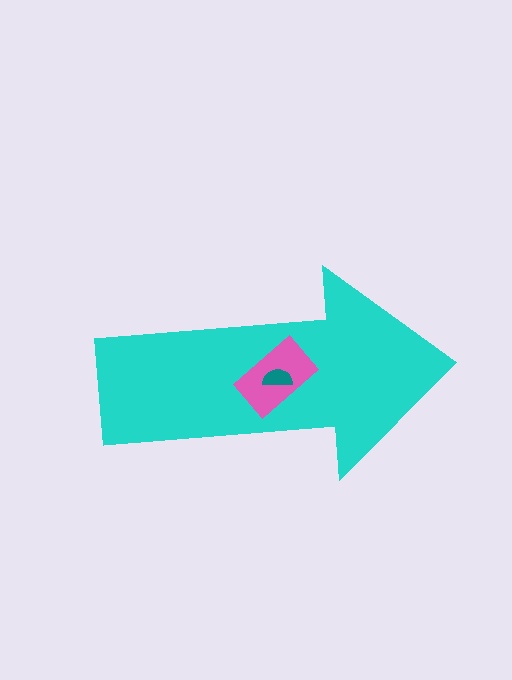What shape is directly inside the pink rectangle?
The teal semicircle.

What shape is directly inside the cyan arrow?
The pink rectangle.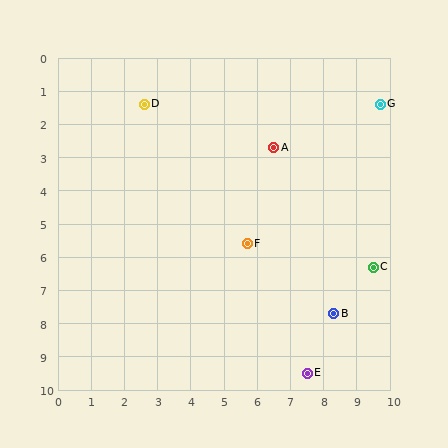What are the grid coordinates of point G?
Point G is at approximately (9.7, 1.4).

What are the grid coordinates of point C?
Point C is at approximately (9.5, 6.3).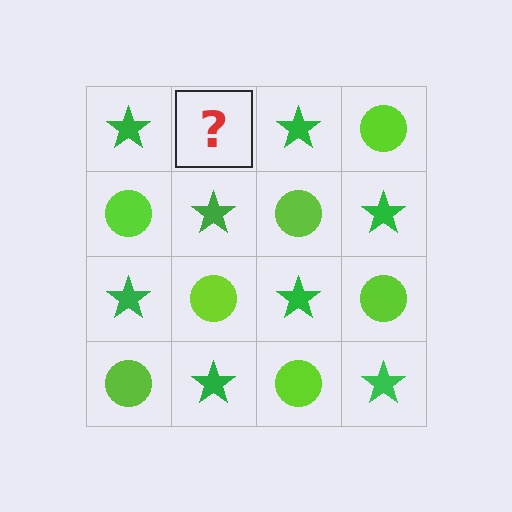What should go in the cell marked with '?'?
The missing cell should contain a lime circle.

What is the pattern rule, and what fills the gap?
The rule is that it alternates green star and lime circle in a checkerboard pattern. The gap should be filled with a lime circle.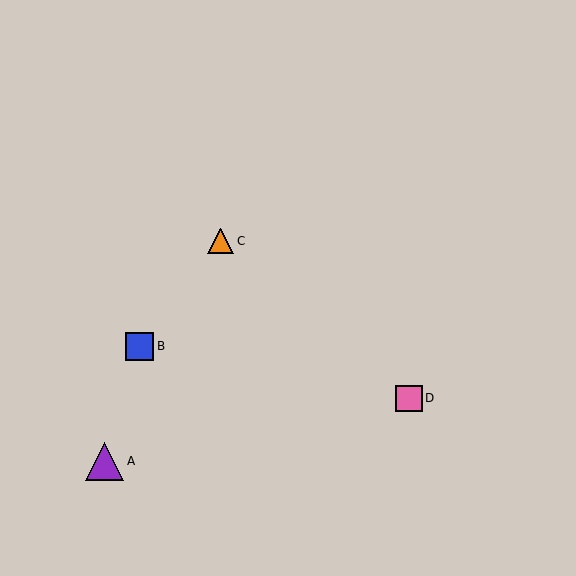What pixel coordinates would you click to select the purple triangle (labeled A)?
Click at (105, 461) to select the purple triangle A.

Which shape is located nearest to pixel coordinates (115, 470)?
The purple triangle (labeled A) at (105, 461) is nearest to that location.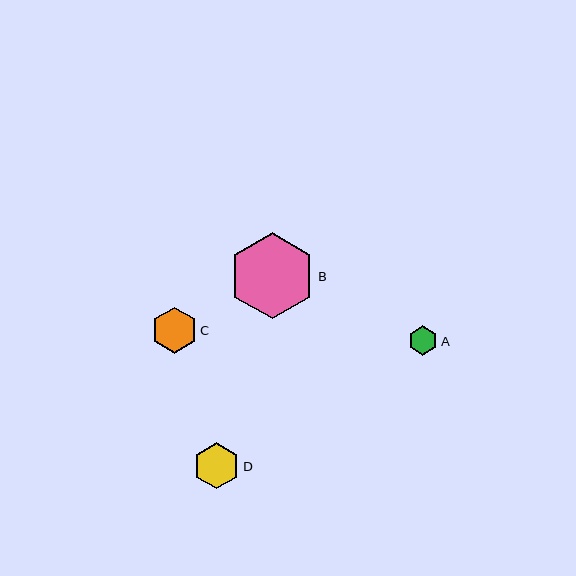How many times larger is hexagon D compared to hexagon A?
Hexagon D is approximately 1.5 times the size of hexagon A.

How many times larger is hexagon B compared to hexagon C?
Hexagon B is approximately 1.9 times the size of hexagon C.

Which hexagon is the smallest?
Hexagon A is the smallest with a size of approximately 30 pixels.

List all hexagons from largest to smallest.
From largest to smallest: B, D, C, A.